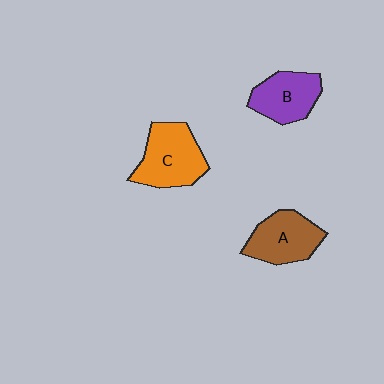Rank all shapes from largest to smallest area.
From largest to smallest: C (orange), A (brown), B (purple).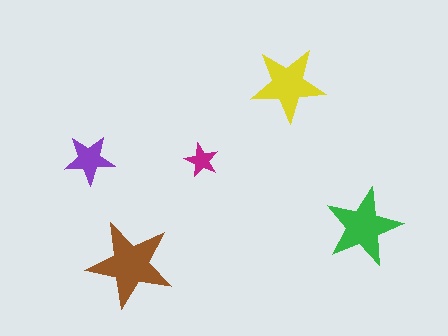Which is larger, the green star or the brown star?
The brown one.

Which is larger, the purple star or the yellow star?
The yellow one.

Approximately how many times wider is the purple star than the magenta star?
About 1.5 times wider.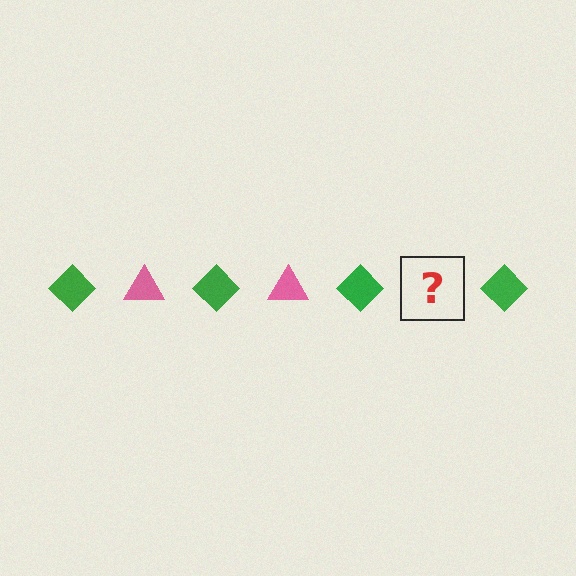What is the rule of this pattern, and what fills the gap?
The rule is that the pattern alternates between green diamond and pink triangle. The gap should be filled with a pink triangle.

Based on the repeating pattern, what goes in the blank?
The blank should be a pink triangle.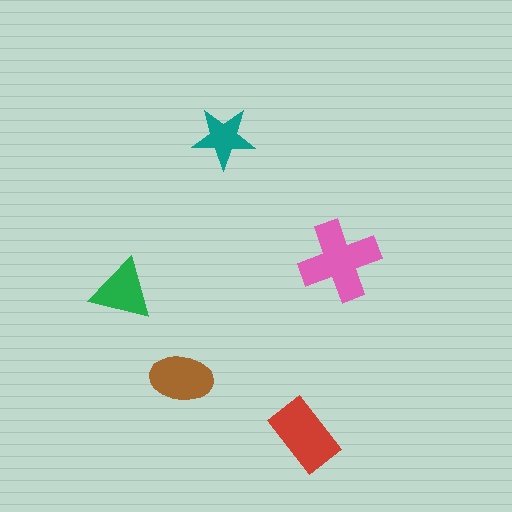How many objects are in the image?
There are 5 objects in the image.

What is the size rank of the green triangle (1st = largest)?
4th.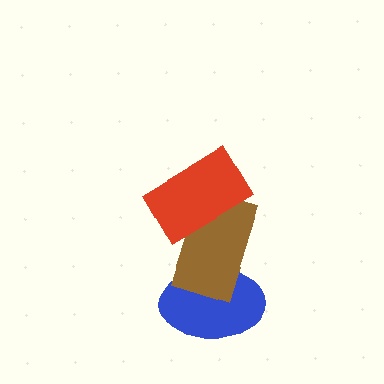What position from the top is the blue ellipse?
The blue ellipse is 3rd from the top.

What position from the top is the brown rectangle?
The brown rectangle is 2nd from the top.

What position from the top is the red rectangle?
The red rectangle is 1st from the top.